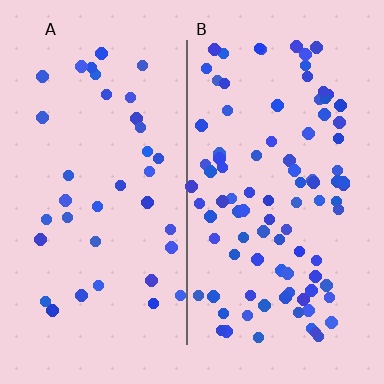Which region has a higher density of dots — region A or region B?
B (the right).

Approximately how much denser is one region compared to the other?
Approximately 2.5× — region B over region A.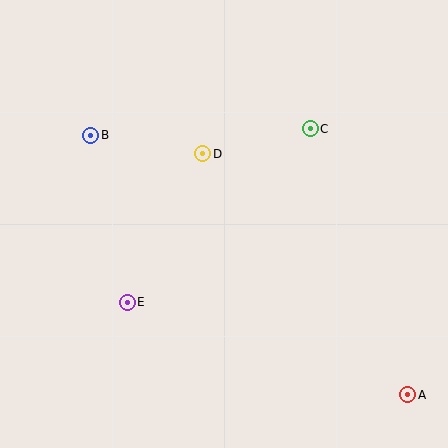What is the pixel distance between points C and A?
The distance between C and A is 283 pixels.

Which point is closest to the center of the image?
Point D at (203, 154) is closest to the center.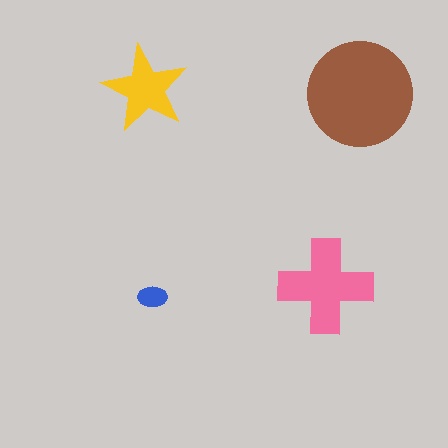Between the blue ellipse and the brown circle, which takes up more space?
The brown circle.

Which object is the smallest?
The blue ellipse.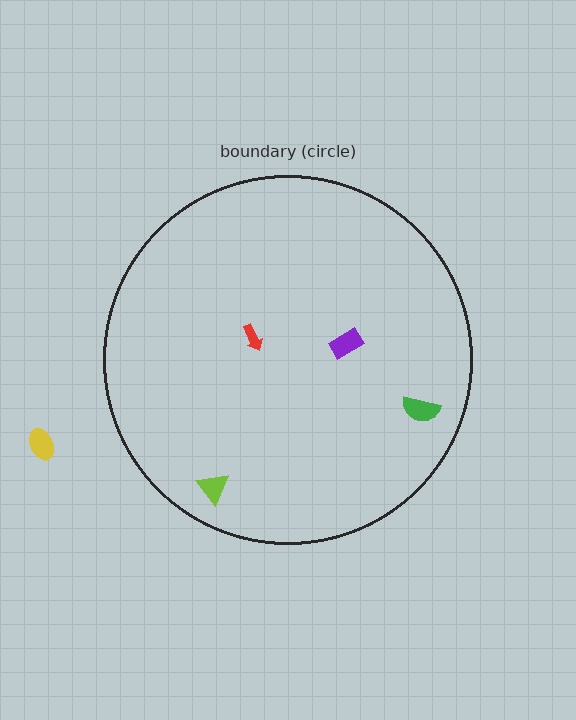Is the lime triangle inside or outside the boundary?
Inside.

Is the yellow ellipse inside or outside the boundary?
Outside.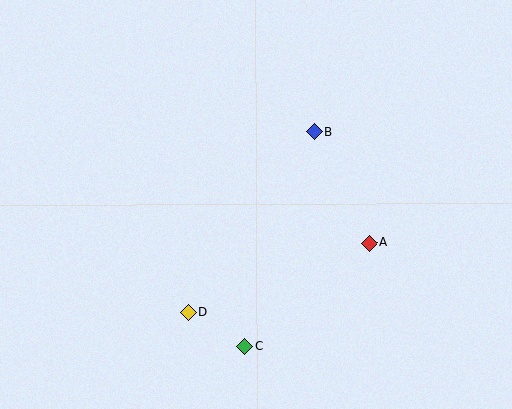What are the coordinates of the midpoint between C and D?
The midpoint between C and D is at (217, 330).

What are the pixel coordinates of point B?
Point B is at (314, 132).